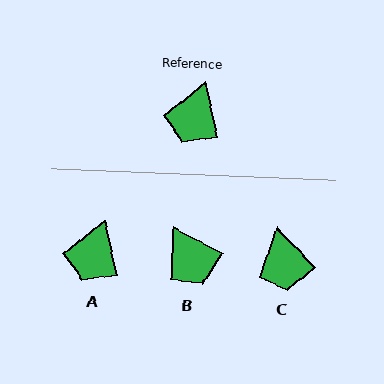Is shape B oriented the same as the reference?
No, it is off by about 49 degrees.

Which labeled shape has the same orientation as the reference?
A.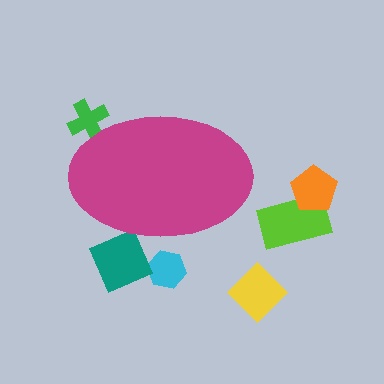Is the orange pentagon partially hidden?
No, the orange pentagon is fully visible.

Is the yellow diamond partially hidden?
No, the yellow diamond is fully visible.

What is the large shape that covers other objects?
A magenta ellipse.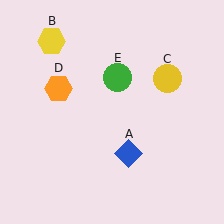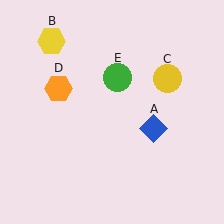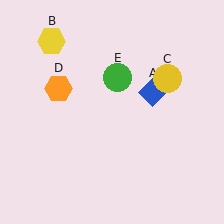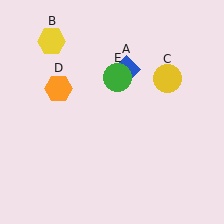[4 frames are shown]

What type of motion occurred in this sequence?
The blue diamond (object A) rotated counterclockwise around the center of the scene.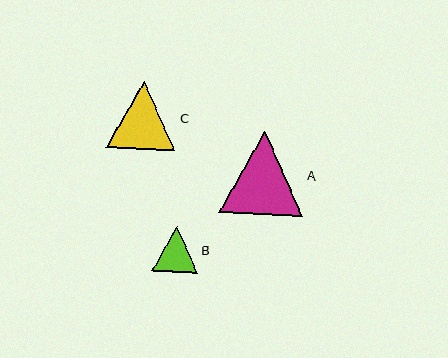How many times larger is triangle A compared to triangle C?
Triangle A is approximately 1.2 times the size of triangle C.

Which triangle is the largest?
Triangle A is the largest with a size of approximately 84 pixels.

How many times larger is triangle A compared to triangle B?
Triangle A is approximately 1.8 times the size of triangle B.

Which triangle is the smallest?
Triangle B is the smallest with a size of approximately 46 pixels.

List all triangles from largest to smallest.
From largest to smallest: A, C, B.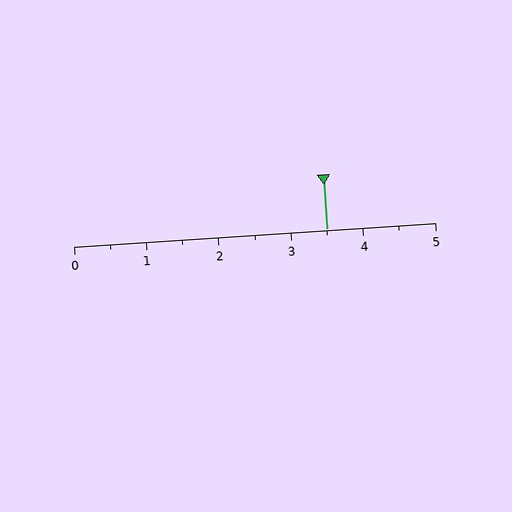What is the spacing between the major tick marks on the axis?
The major ticks are spaced 1 apart.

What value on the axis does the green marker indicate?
The marker indicates approximately 3.5.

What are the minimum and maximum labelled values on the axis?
The axis runs from 0 to 5.